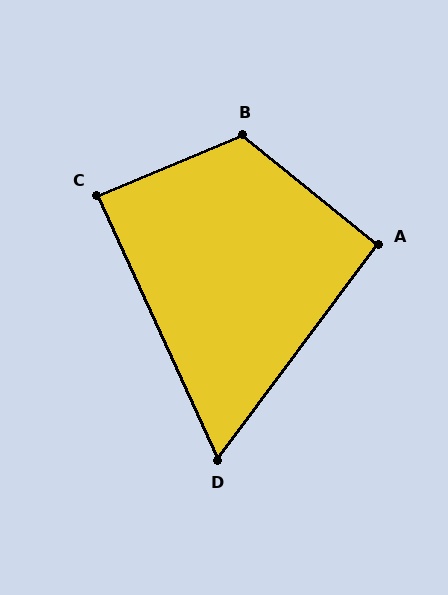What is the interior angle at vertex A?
Approximately 92 degrees (approximately right).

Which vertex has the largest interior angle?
B, at approximately 119 degrees.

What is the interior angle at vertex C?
Approximately 88 degrees (approximately right).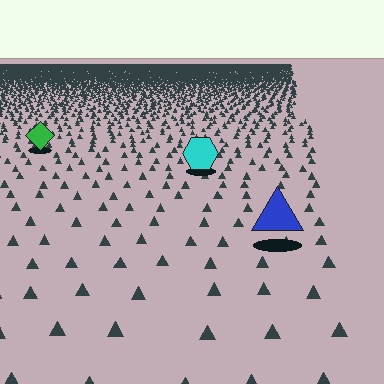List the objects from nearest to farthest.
From nearest to farthest: the blue triangle, the cyan hexagon, the green diamond.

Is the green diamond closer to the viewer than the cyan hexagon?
No. The cyan hexagon is closer — you can tell from the texture gradient: the ground texture is coarser near it.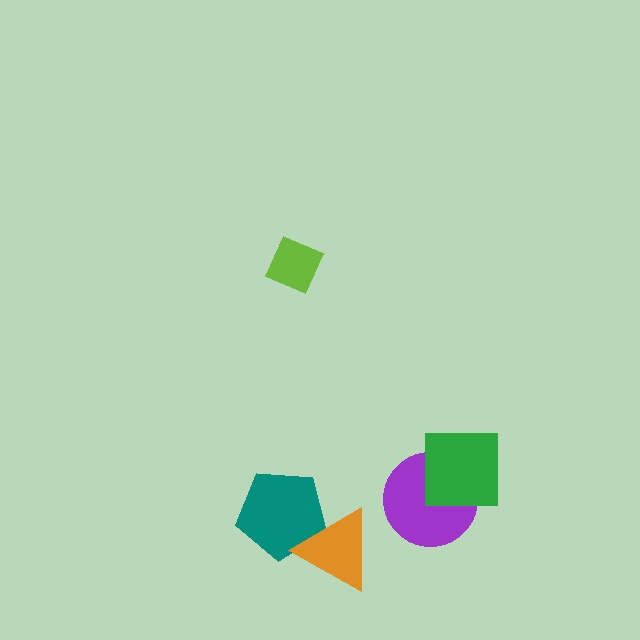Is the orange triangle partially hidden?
No, no other shape covers it.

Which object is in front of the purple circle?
The green square is in front of the purple circle.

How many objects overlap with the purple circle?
1 object overlaps with the purple circle.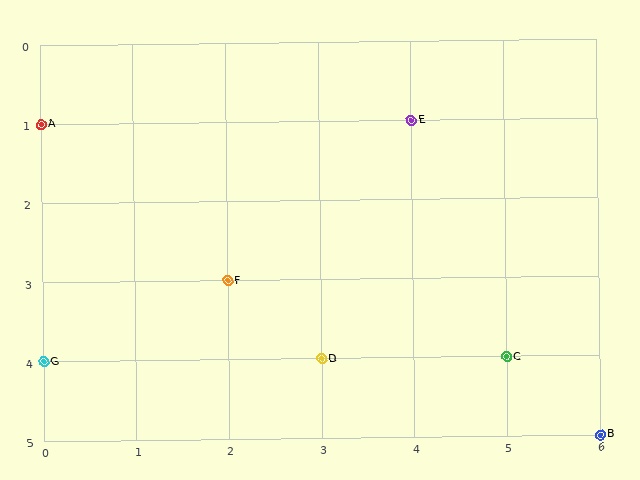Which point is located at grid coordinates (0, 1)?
Point A is at (0, 1).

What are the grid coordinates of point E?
Point E is at grid coordinates (4, 1).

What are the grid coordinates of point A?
Point A is at grid coordinates (0, 1).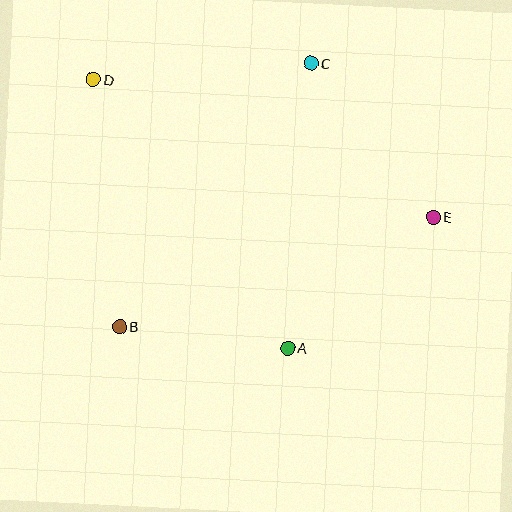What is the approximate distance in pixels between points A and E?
The distance between A and E is approximately 196 pixels.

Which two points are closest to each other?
Points A and B are closest to each other.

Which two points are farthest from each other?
Points D and E are farthest from each other.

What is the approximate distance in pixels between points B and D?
The distance between B and D is approximately 249 pixels.